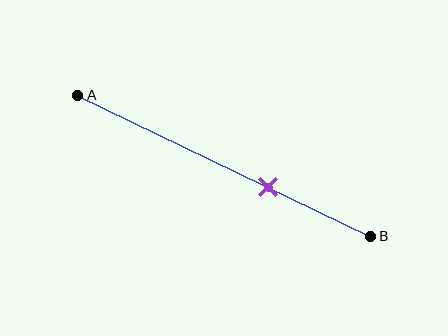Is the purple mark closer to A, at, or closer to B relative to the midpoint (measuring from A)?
The purple mark is closer to point B than the midpoint of segment AB.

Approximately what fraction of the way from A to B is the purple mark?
The purple mark is approximately 65% of the way from A to B.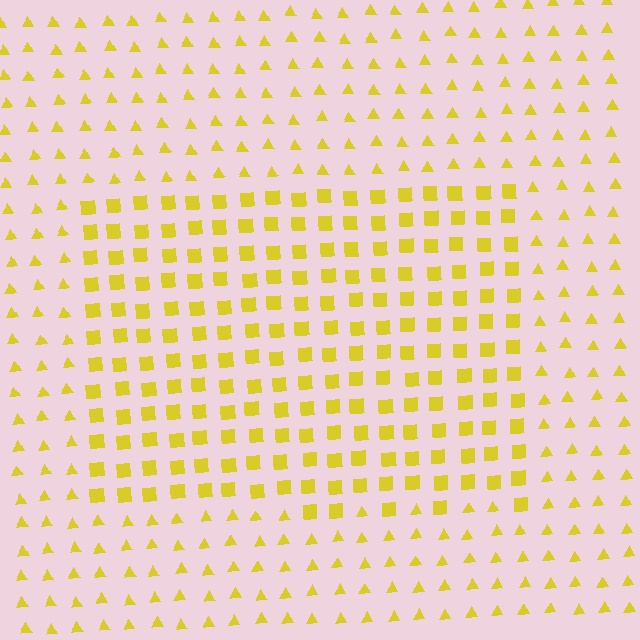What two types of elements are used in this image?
The image uses squares inside the rectangle region and triangles outside it.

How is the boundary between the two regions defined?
The boundary is defined by a change in element shape: squares inside vs. triangles outside. All elements share the same color and spacing.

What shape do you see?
I see a rectangle.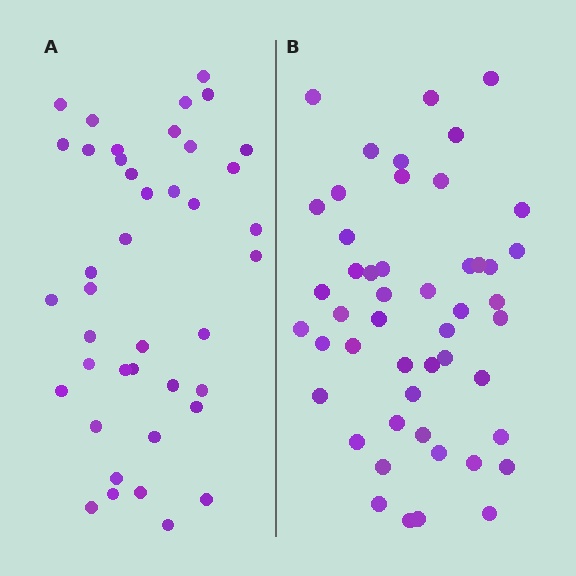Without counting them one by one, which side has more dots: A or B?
Region B (the right region) has more dots.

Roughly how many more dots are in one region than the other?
Region B has roughly 8 or so more dots than region A.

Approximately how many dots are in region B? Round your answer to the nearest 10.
About 50 dots. (The exact count is 49, which rounds to 50.)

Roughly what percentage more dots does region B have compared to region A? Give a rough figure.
About 20% more.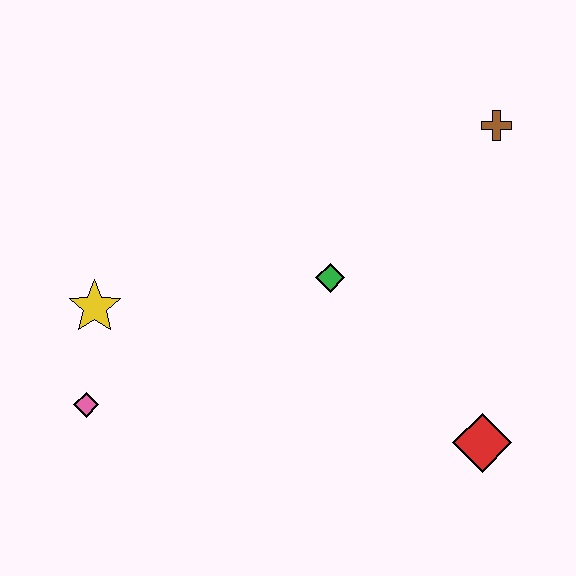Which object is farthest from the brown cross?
The pink diamond is farthest from the brown cross.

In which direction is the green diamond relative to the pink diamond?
The green diamond is to the right of the pink diamond.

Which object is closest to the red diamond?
The green diamond is closest to the red diamond.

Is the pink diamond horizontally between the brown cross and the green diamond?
No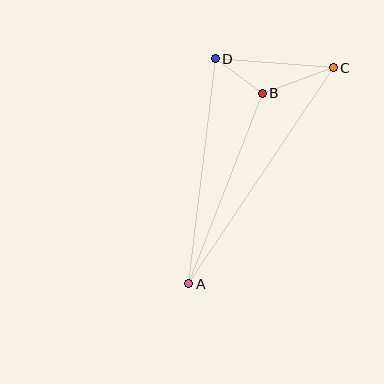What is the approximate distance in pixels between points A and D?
The distance between A and D is approximately 227 pixels.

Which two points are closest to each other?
Points B and D are closest to each other.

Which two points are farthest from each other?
Points A and C are farthest from each other.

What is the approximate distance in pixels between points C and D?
The distance between C and D is approximately 118 pixels.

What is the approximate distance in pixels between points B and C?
The distance between B and C is approximately 76 pixels.